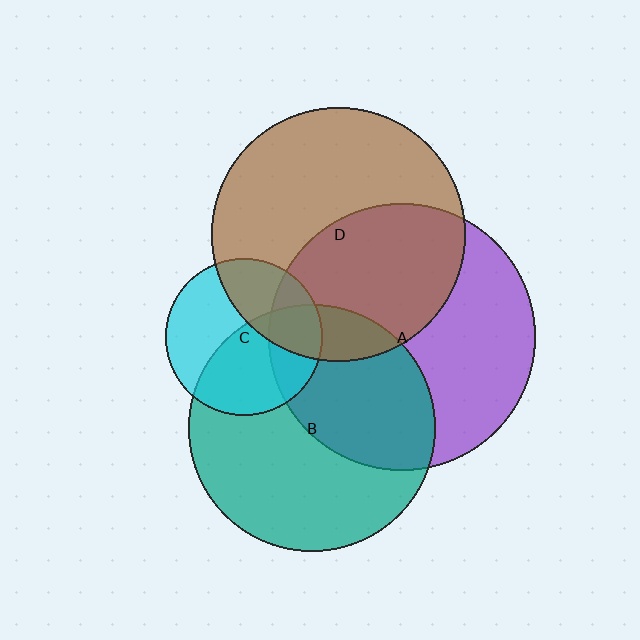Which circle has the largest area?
Circle A (purple).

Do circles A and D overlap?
Yes.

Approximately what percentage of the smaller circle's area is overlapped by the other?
Approximately 45%.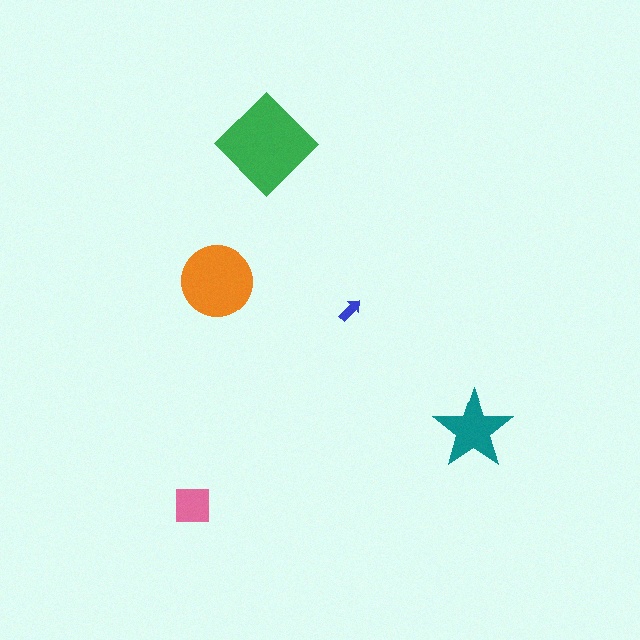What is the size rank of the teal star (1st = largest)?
3rd.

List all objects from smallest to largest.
The blue arrow, the pink square, the teal star, the orange circle, the green diamond.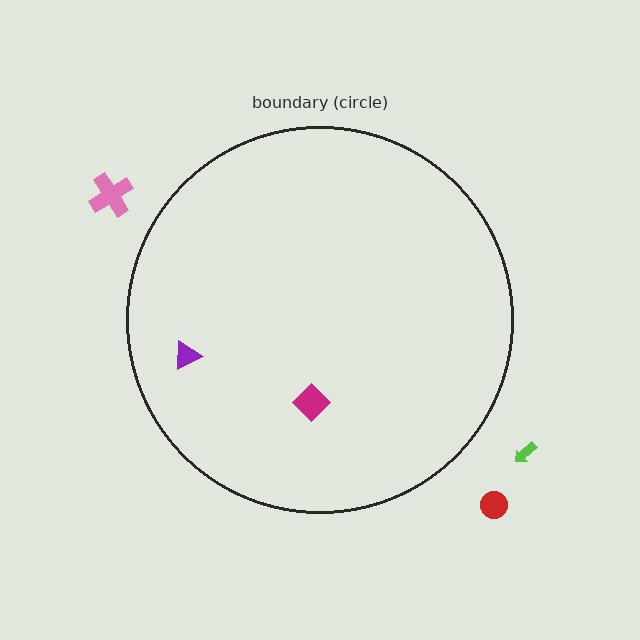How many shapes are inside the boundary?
2 inside, 3 outside.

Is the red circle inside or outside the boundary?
Outside.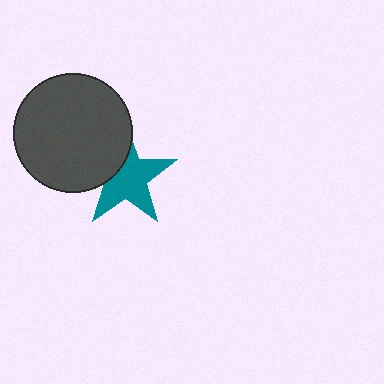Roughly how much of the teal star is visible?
Most of it is visible (roughly 69%).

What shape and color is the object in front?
The object in front is a dark gray circle.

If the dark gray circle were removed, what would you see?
You would see the complete teal star.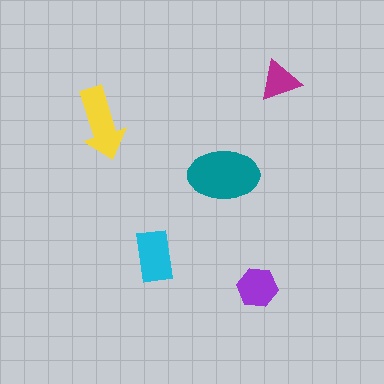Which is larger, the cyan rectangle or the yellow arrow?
The yellow arrow.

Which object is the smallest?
The magenta triangle.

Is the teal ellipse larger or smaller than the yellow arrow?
Larger.